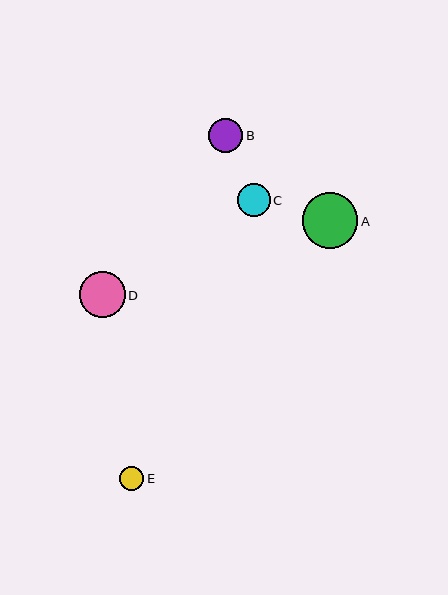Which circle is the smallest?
Circle E is the smallest with a size of approximately 25 pixels.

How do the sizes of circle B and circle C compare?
Circle B and circle C are approximately the same size.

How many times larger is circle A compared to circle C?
Circle A is approximately 1.7 times the size of circle C.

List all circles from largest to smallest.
From largest to smallest: A, D, B, C, E.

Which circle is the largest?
Circle A is the largest with a size of approximately 56 pixels.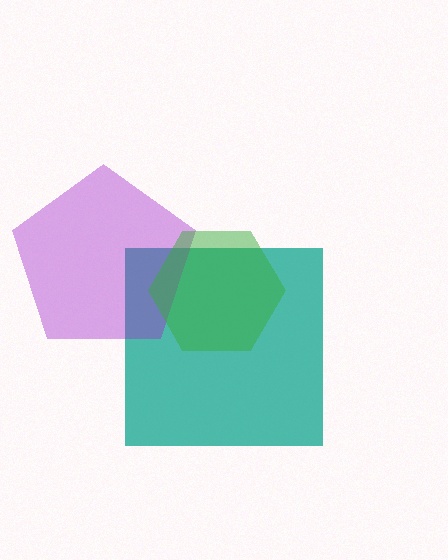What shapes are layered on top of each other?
The layered shapes are: a teal square, a purple pentagon, a green hexagon.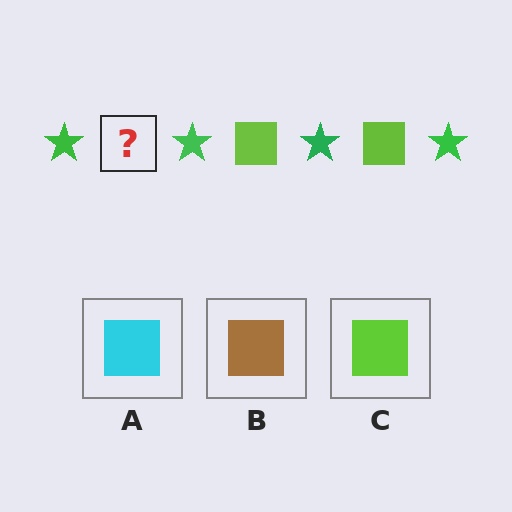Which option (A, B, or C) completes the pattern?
C.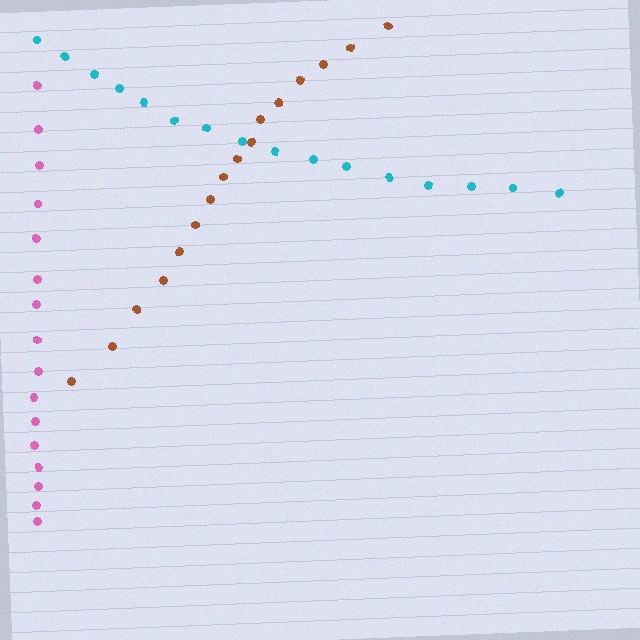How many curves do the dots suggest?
There are 3 distinct paths.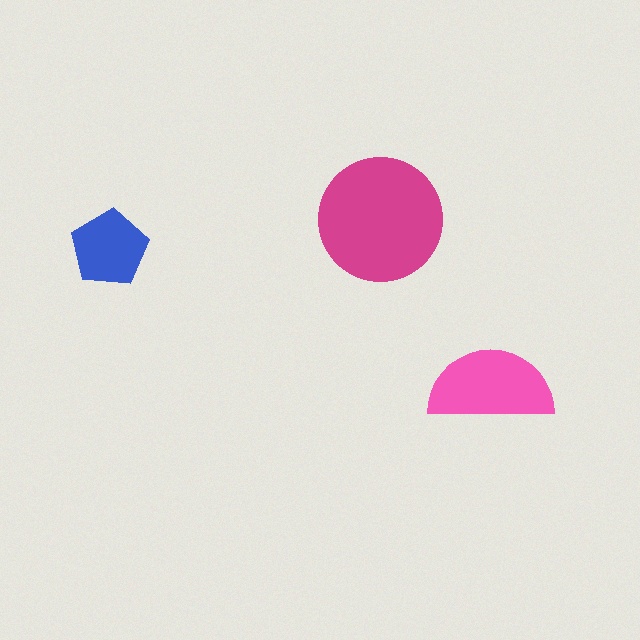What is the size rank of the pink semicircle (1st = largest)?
2nd.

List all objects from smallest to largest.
The blue pentagon, the pink semicircle, the magenta circle.